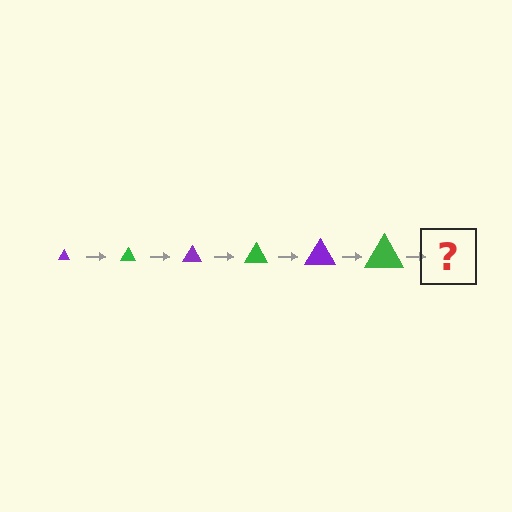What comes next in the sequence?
The next element should be a purple triangle, larger than the previous one.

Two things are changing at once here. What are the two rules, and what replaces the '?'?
The two rules are that the triangle grows larger each step and the color cycles through purple and green. The '?' should be a purple triangle, larger than the previous one.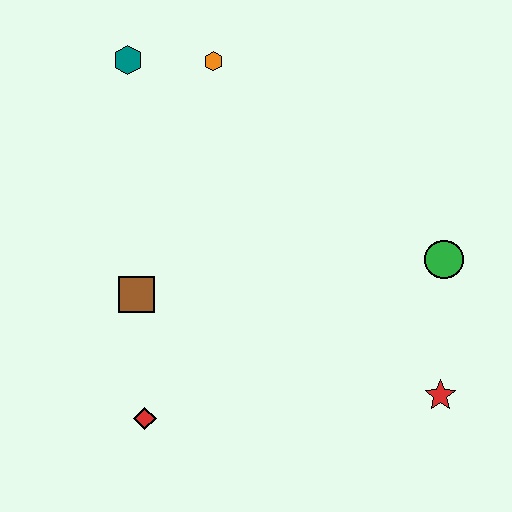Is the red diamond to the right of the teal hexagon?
Yes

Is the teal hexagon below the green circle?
No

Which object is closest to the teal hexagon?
The orange hexagon is closest to the teal hexagon.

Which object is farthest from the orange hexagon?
The red star is farthest from the orange hexagon.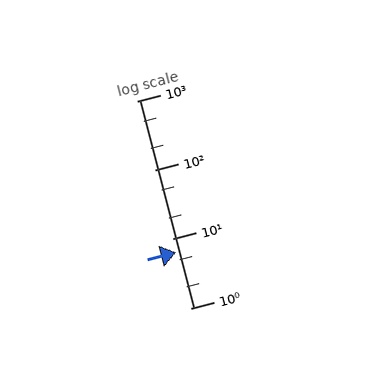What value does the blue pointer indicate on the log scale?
The pointer indicates approximately 6.5.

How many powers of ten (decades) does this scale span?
The scale spans 3 decades, from 1 to 1000.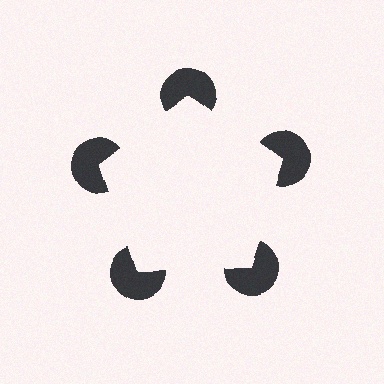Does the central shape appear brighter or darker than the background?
It typically appears slightly brighter than the background, even though no actual brightness change is drawn.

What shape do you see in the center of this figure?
An illusory pentagon — its edges are inferred from the aligned wedge cuts in the pac-man discs, not physically drawn.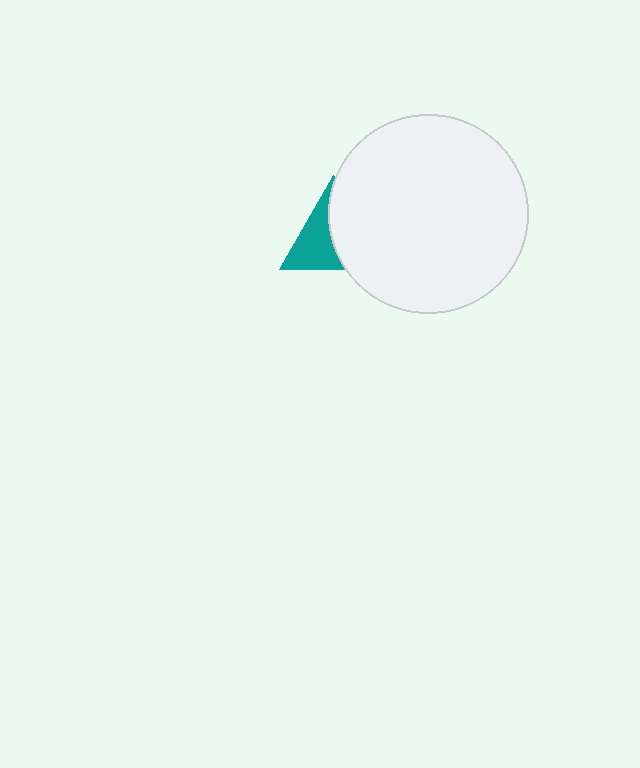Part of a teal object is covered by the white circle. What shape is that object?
It is a triangle.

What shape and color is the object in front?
The object in front is a white circle.